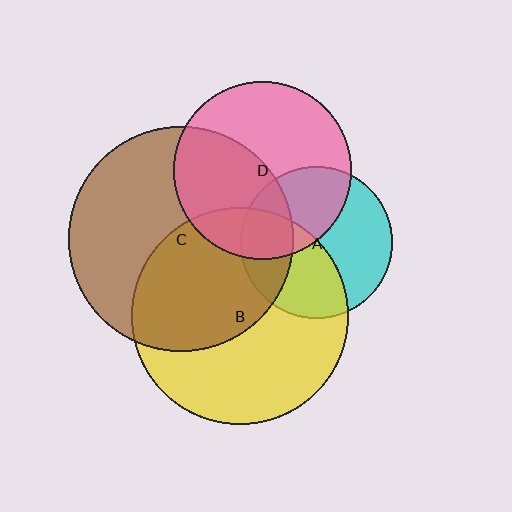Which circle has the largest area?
Circle C (brown).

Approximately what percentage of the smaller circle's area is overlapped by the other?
Approximately 40%.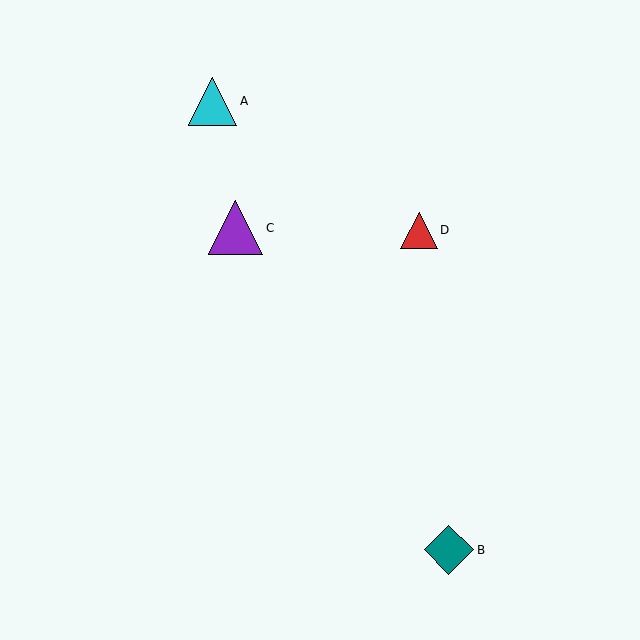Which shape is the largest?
The purple triangle (labeled C) is the largest.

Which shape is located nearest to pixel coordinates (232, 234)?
The purple triangle (labeled C) at (235, 228) is nearest to that location.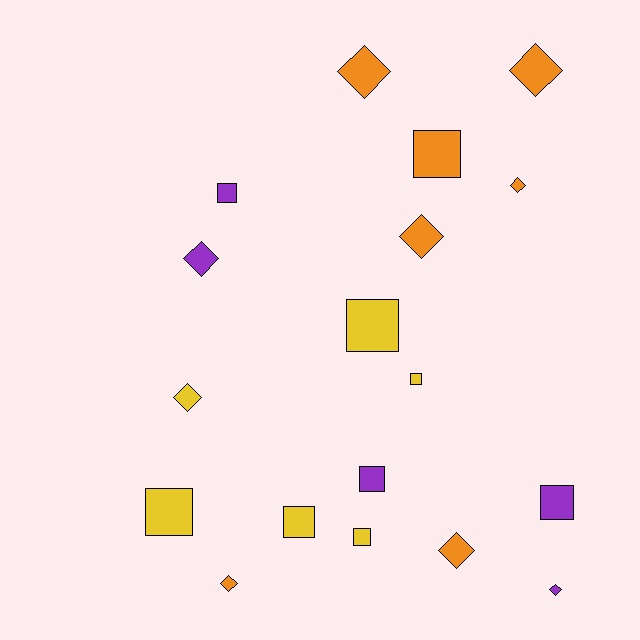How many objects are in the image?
There are 18 objects.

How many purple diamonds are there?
There are 2 purple diamonds.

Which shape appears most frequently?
Diamond, with 9 objects.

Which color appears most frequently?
Orange, with 7 objects.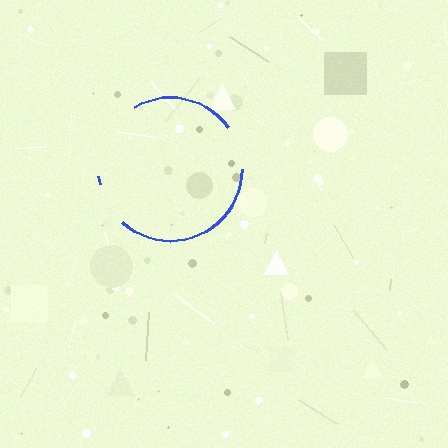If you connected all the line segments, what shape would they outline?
They would outline a circle.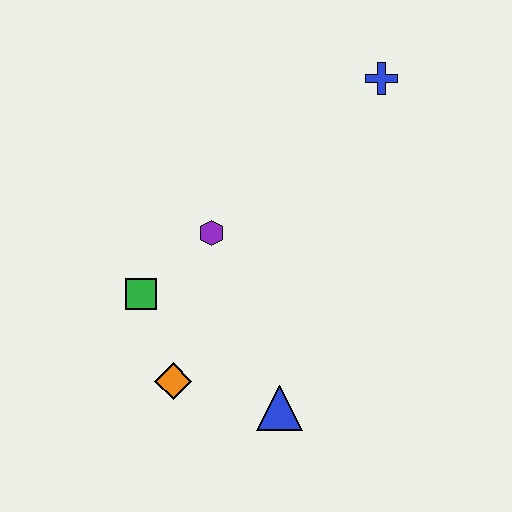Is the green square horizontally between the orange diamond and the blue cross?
No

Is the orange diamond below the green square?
Yes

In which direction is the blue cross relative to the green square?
The blue cross is to the right of the green square.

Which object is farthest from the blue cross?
The orange diamond is farthest from the blue cross.